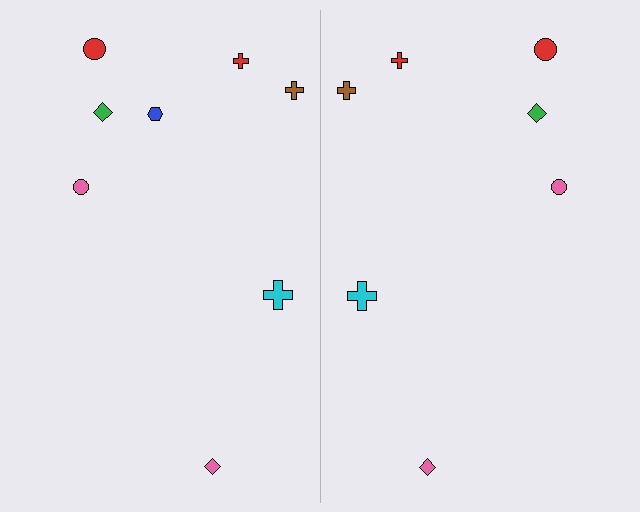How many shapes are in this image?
There are 15 shapes in this image.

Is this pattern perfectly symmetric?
No, the pattern is not perfectly symmetric. A blue hexagon is missing from the right side.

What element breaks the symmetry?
A blue hexagon is missing from the right side.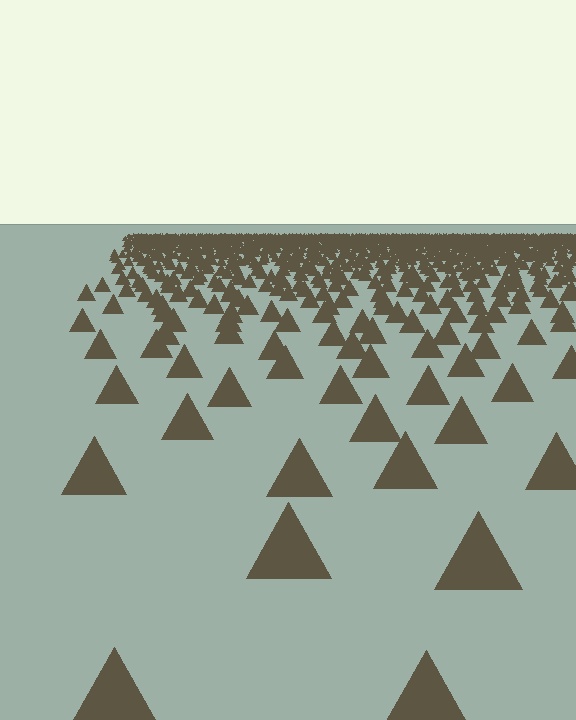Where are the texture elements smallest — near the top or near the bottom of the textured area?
Near the top.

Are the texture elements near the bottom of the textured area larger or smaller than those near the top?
Larger. Near the bottom, elements are closer to the viewer and appear at a bigger on-screen size.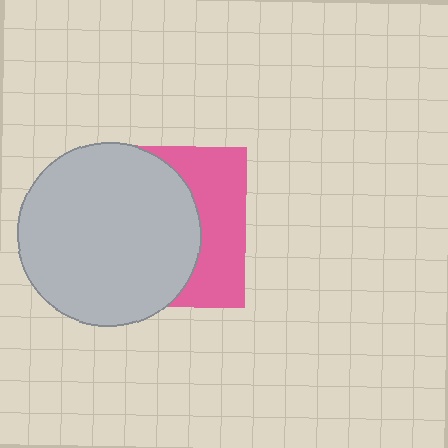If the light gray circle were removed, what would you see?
You would see the complete pink square.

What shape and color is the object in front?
The object in front is a light gray circle.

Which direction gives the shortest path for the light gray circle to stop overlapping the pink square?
Moving left gives the shortest separation.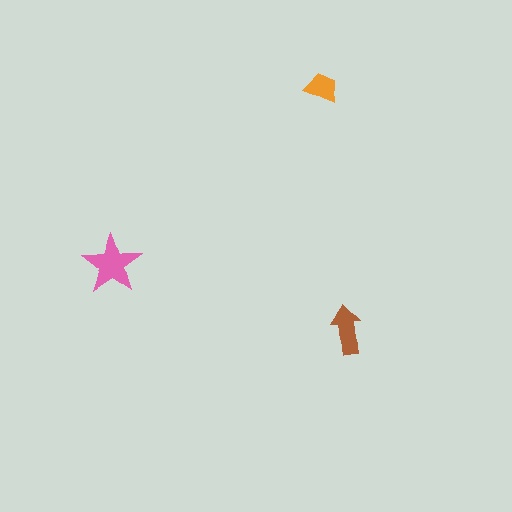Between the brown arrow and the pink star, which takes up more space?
The pink star.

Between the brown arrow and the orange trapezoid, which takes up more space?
The brown arrow.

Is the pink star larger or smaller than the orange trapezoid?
Larger.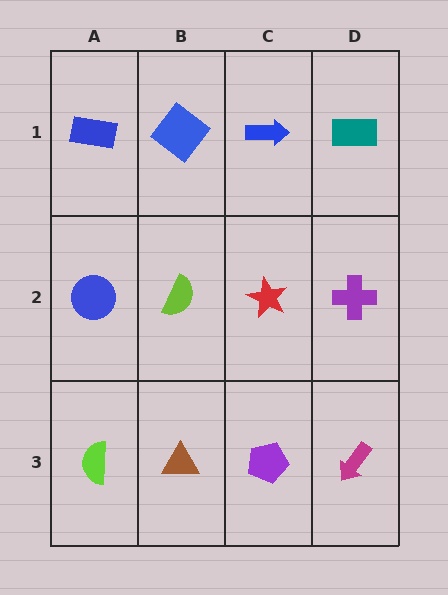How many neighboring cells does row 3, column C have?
3.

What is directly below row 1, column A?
A blue circle.